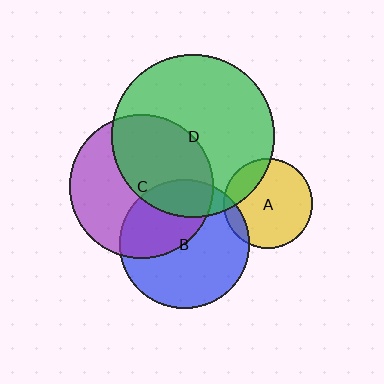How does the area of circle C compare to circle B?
Approximately 1.2 times.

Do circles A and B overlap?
Yes.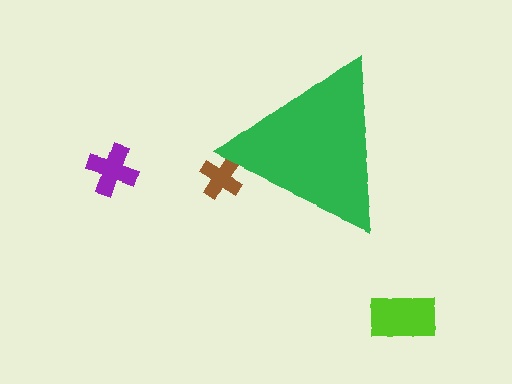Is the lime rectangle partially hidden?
No, the lime rectangle is fully visible.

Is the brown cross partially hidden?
Yes, the brown cross is partially hidden behind the green triangle.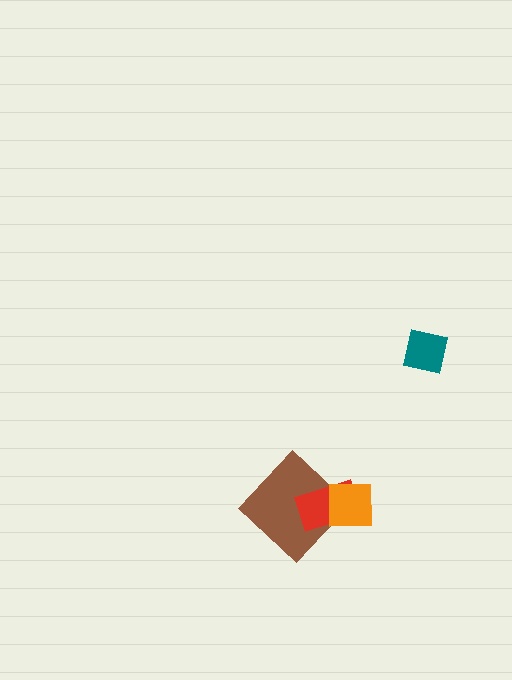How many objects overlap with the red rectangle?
2 objects overlap with the red rectangle.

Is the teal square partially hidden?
No, no other shape covers it.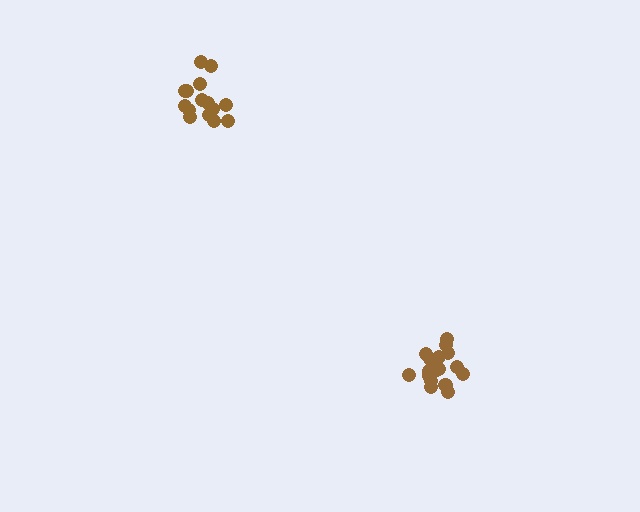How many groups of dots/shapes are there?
There are 2 groups.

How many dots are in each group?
Group 1: 17 dots, Group 2: 15 dots (32 total).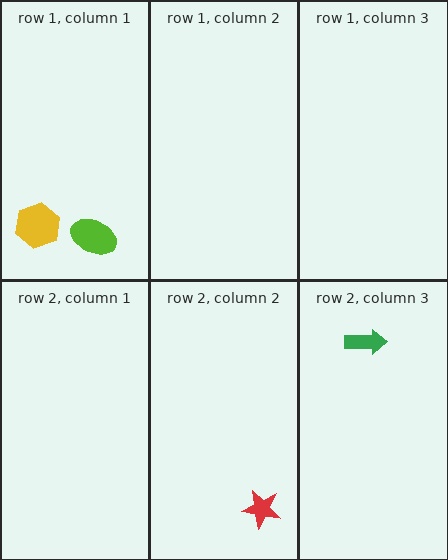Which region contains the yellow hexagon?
The row 1, column 1 region.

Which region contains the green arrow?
The row 2, column 3 region.